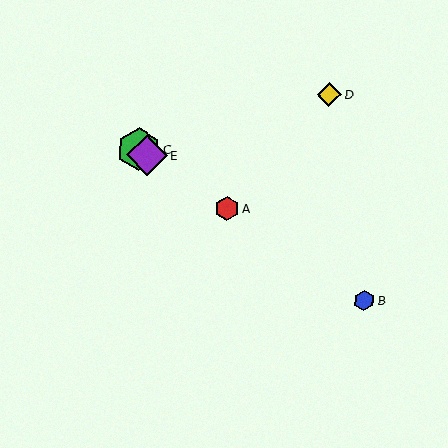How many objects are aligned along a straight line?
4 objects (A, B, C, E) are aligned along a straight line.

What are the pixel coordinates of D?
Object D is at (329, 95).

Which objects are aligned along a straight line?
Objects A, B, C, E are aligned along a straight line.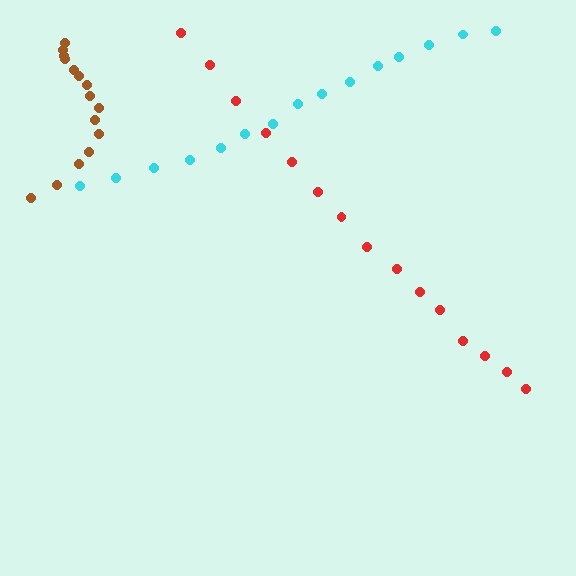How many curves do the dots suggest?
There are 3 distinct paths.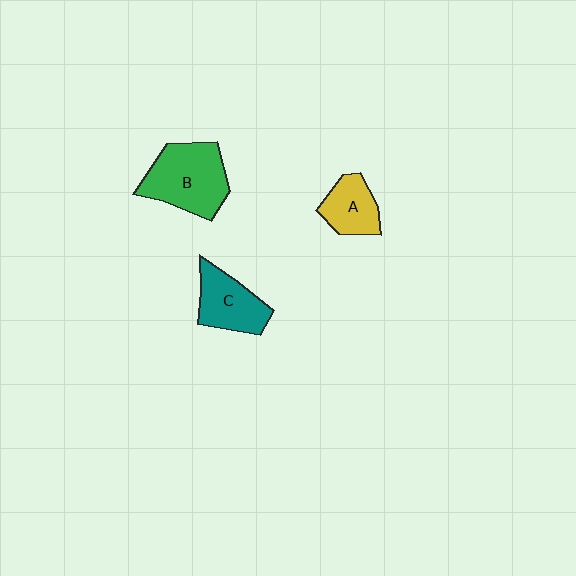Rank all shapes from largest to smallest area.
From largest to smallest: B (green), C (teal), A (yellow).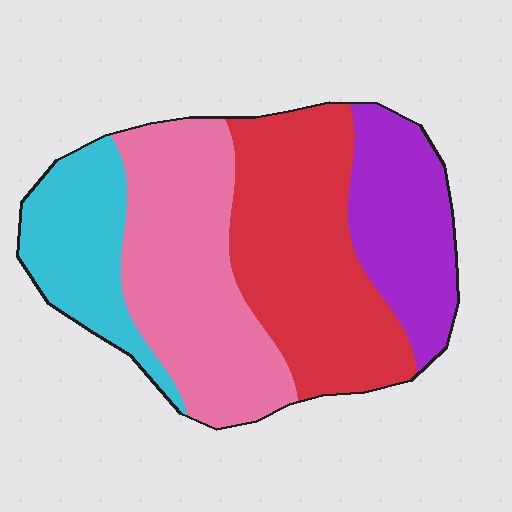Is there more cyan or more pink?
Pink.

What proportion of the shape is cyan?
Cyan takes up about one sixth (1/6) of the shape.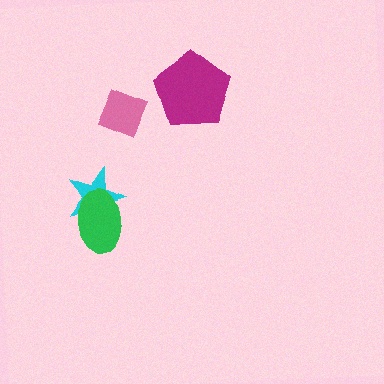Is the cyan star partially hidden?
Yes, it is partially covered by another shape.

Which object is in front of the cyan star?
The green ellipse is in front of the cyan star.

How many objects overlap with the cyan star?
1 object overlaps with the cyan star.